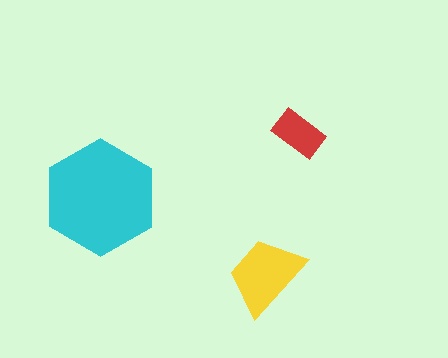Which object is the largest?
The cyan hexagon.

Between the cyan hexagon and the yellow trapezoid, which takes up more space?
The cyan hexagon.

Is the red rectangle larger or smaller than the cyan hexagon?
Smaller.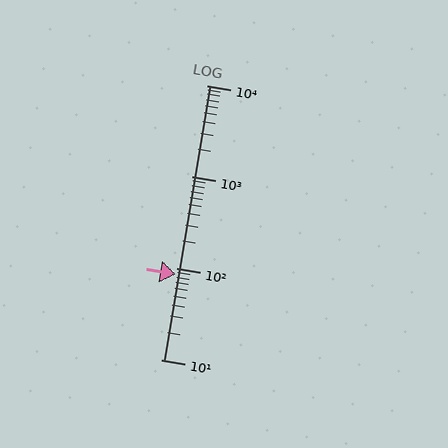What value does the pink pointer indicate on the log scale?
The pointer indicates approximately 86.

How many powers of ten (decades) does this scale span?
The scale spans 3 decades, from 10 to 10000.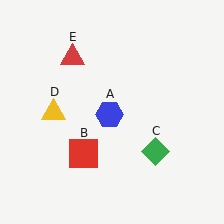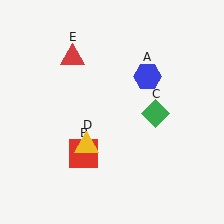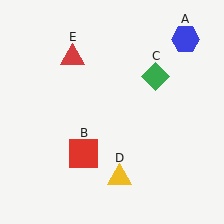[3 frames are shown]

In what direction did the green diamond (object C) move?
The green diamond (object C) moved up.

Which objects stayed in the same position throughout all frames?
Red square (object B) and red triangle (object E) remained stationary.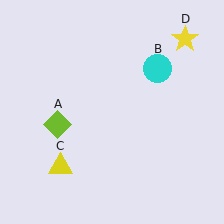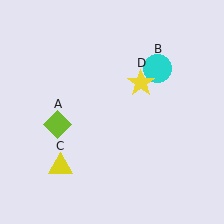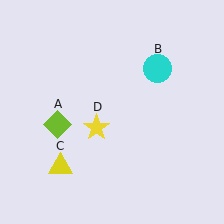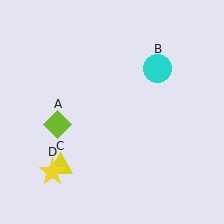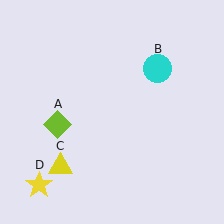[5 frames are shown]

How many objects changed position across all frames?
1 object changed position: yellow star (object D).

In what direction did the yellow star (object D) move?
The yellow star (object D) moved down and to the left.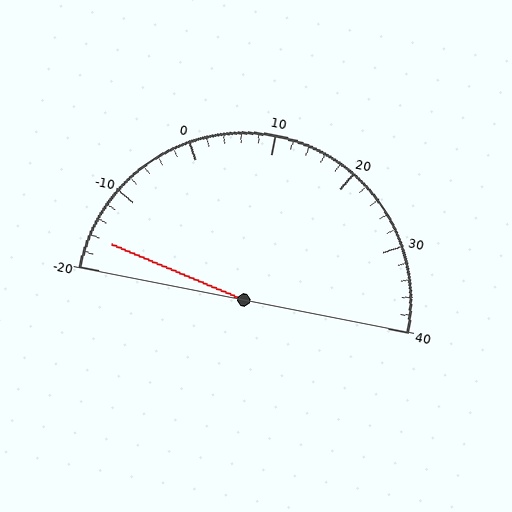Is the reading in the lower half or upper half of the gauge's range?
The reading is in the lower half of the range (-20 to 40).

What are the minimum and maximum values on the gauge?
The gauge ranges from -20 to 40.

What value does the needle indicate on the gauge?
The needle indicates approximately -16.